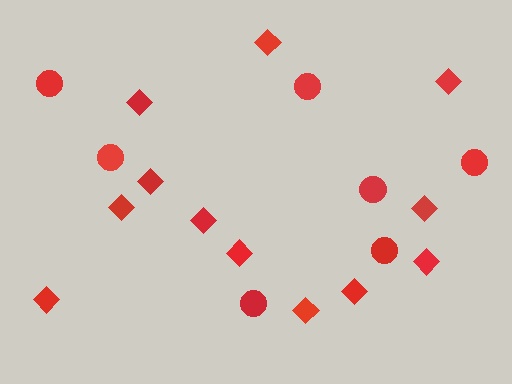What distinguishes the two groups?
There are 2 groups: one group of circles (7) and one group of diamonds (12).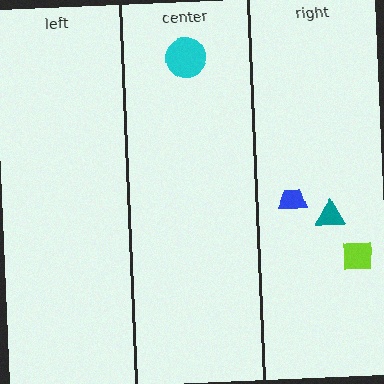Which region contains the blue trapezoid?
The right region.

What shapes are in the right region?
The teal triangle, the blue trapezoid, the lime square.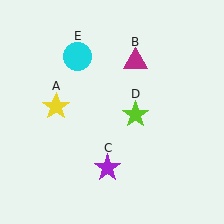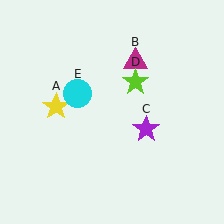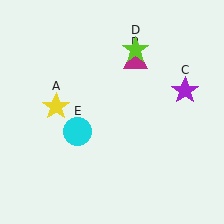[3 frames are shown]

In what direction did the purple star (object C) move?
The purple star (object C) moved up and to the right.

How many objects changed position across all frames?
3 objects changed position: purple star (object C), lime star (object D), cyan circle (object E).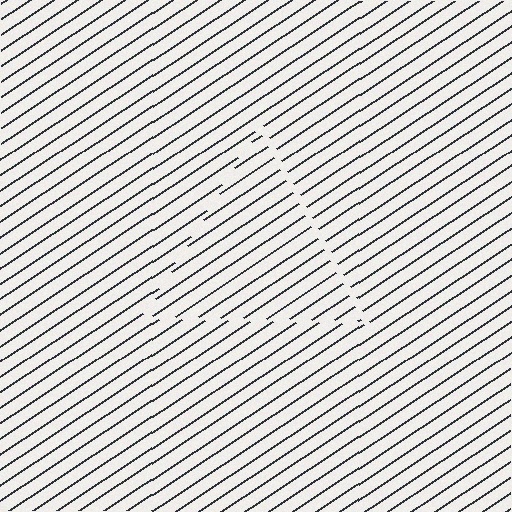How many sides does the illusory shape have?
3 sides — the line-ends trace a triangle.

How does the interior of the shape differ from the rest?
The interior of the shape contains the same grating, shifted by half a period — the contour is defined by the phase discontinuity where line-ends from the inner and outer gratings abut.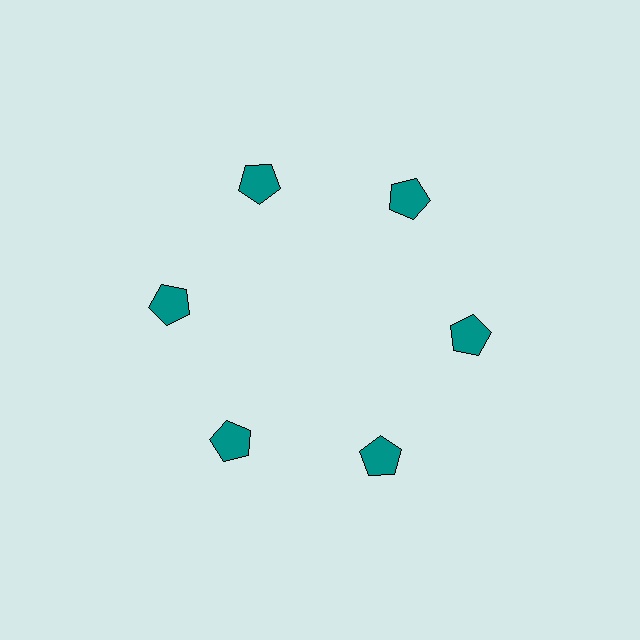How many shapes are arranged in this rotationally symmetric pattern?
There are 6 shapes, arranged in 6 groups of 1.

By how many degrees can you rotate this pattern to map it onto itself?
The pattern maps onto itself every 60 degrees of rotation.